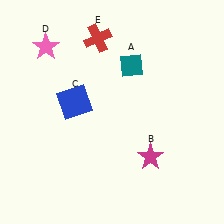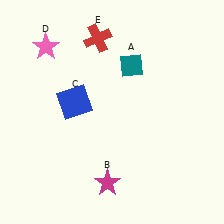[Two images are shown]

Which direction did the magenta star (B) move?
The magenta star (B) moved left.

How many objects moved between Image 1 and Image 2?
1 object moved between the two images.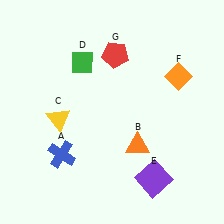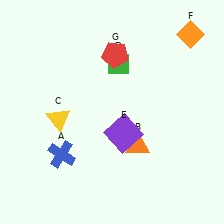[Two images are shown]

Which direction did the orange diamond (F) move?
The orange diamond (F) moved up.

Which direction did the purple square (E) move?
The purple square (E) moved up.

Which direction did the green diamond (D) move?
The green diamond (D) moved right.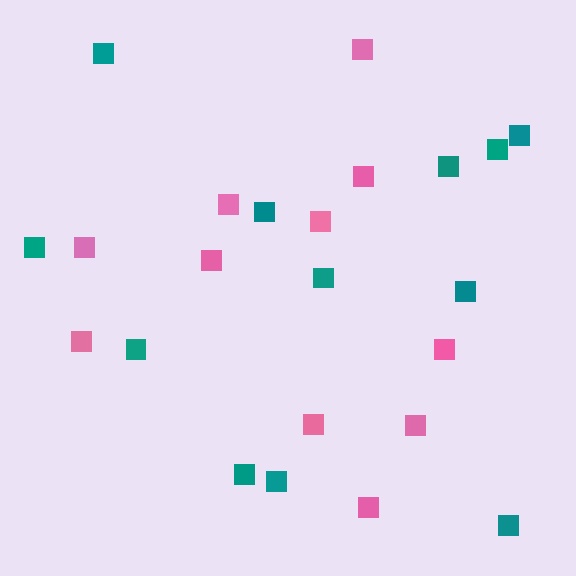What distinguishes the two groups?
There are 2 groups: one group of pink squares (11) and one group of teal squares (12).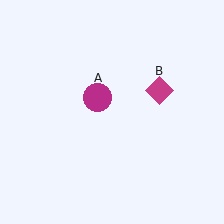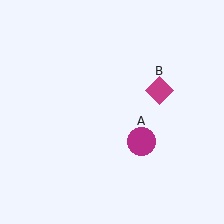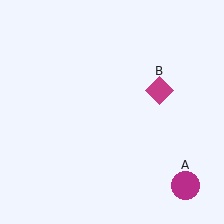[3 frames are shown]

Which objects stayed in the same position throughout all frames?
Magenta diamond (object B) remained stationary.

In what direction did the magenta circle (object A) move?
The magenta circle (object A) moved down and to the right.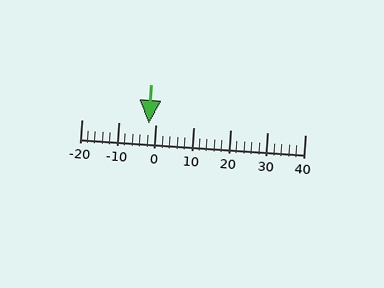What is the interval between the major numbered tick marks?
The major tick marks are spaced 10 units apart.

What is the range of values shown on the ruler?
The ruler shows values from -20 to 40.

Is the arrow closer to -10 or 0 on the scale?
The arrow is closer to 0.